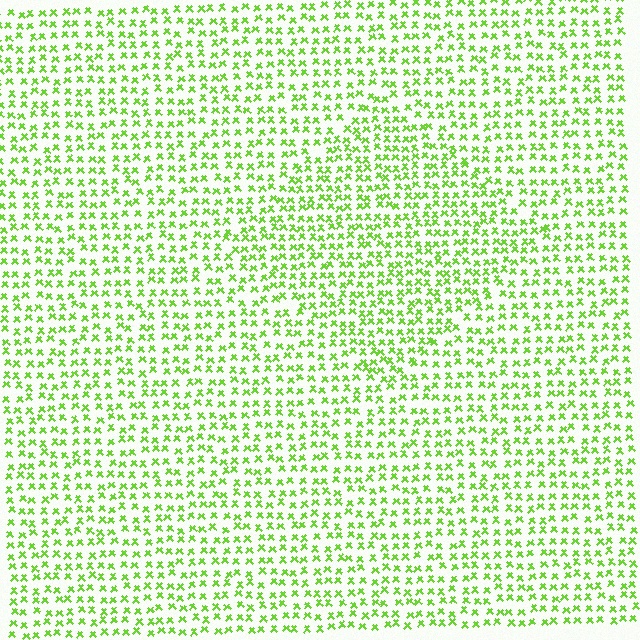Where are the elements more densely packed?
The elements are more densely packed inside the diamond boundary.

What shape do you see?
I see a diamond.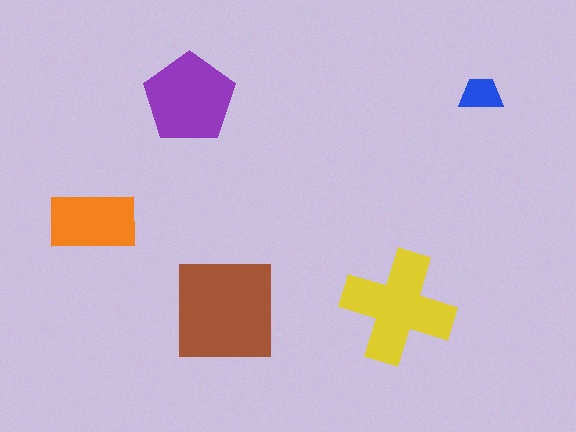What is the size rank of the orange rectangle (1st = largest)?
4th.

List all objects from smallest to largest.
The blue trapezoid, the orange rectangle, the purple pentagon, the yellow cross, the brown square.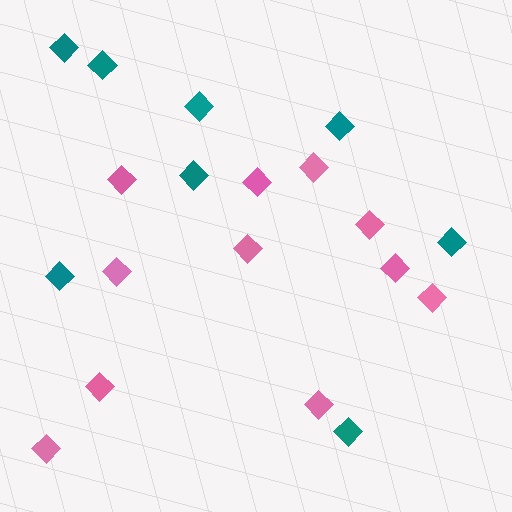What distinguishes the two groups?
There are 2 groups: one group of pink diamonds (11) and one group of teal diamonds (8).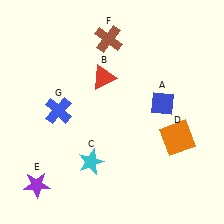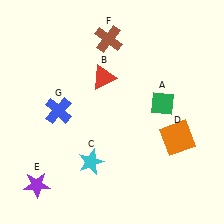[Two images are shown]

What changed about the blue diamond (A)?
In Image 1, A is blue. In Image 2, it changed to green.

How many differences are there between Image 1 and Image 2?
There is 1 difference between the two images.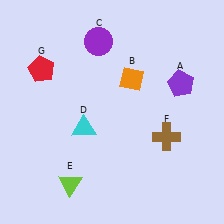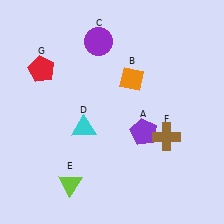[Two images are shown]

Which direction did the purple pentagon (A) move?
The purple pentagon (A) moved down.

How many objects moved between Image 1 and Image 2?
1 object moved between the two images.